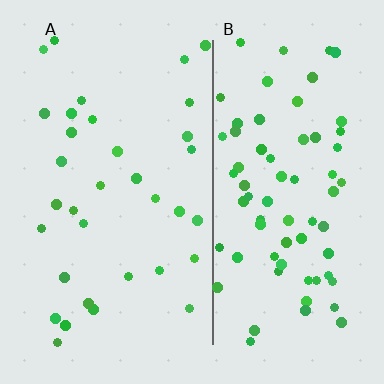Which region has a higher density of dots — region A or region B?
B (the right).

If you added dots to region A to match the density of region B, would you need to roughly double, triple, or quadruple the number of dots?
Approximately double.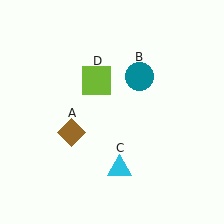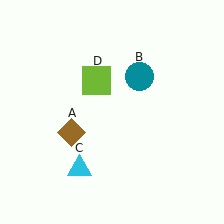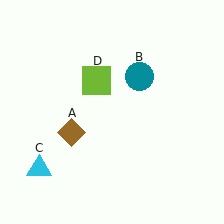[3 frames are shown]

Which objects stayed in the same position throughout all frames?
Brown diamond (object A) and teal circle (object B) and lime square (object D) remained stationary.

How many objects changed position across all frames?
1 object changed position: cyan triangle (object C).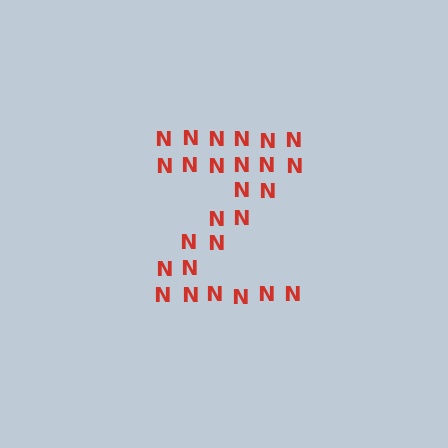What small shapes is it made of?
It is made of small letter N's.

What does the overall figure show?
The overall figure shows the letter Z.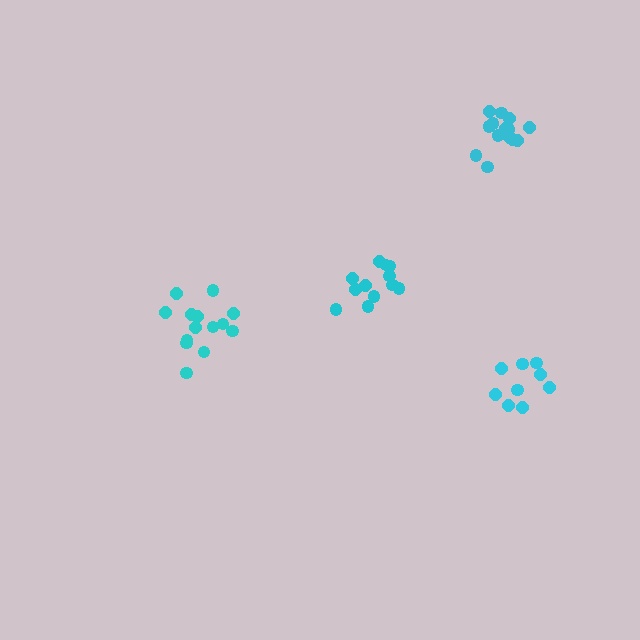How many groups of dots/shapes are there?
There are 4 groups.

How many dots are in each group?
Group 1: 9 dots, Group 2: 12 dots, Group 3: 14 dots, Group 4: 14 dots (49 total).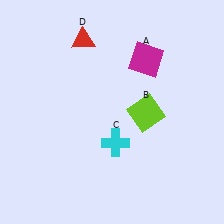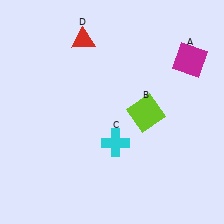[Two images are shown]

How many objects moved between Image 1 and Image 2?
1 object moved between the two images.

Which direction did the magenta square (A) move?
The magenta square (A) moved right.